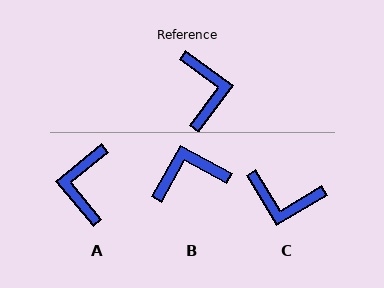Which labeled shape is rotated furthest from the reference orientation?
A, about 166 degrees away.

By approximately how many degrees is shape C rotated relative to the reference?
Approximately 112 degrees clockwise.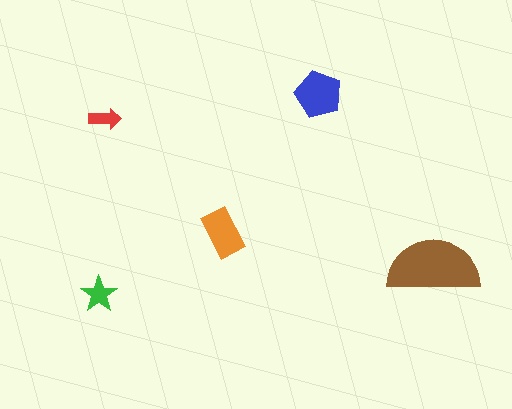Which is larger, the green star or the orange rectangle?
The orange rectangle.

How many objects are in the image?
There are 5 objects in the image.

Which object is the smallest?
The red arrow.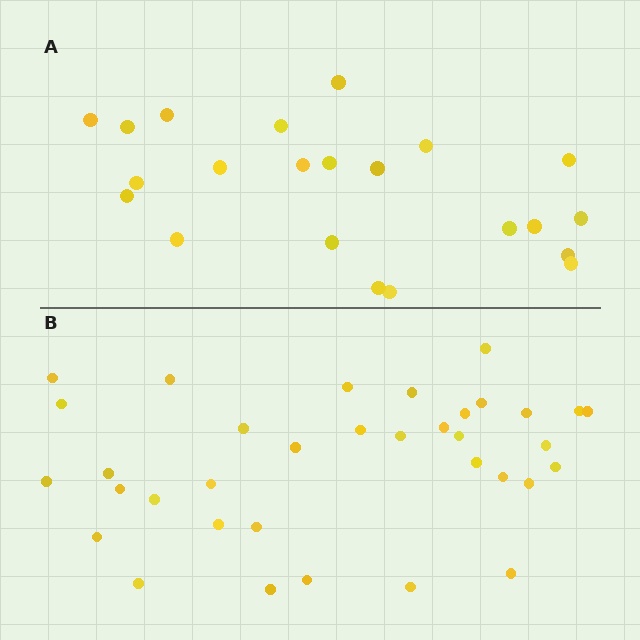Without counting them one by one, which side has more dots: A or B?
Region B (the bottom region) has more dots.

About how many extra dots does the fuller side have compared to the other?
Region B has approximately 15 more dots than region A.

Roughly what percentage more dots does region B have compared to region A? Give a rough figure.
About 60% more.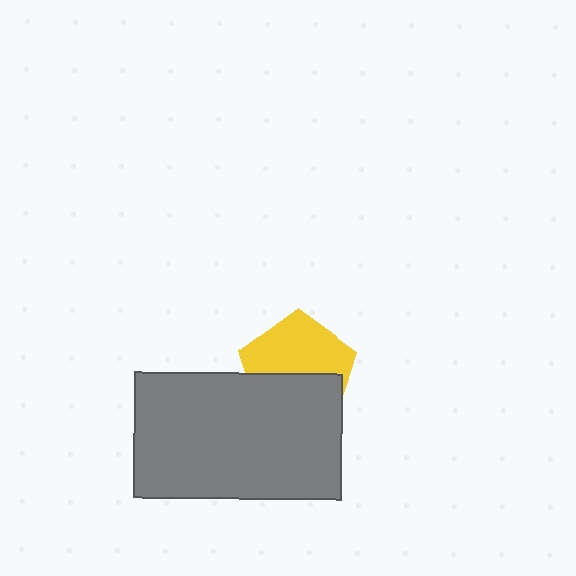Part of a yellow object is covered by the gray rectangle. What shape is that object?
It is a pentagon.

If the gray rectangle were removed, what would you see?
You would see the complete yellow pentagon.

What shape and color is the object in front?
The object in front is a gray rectangle.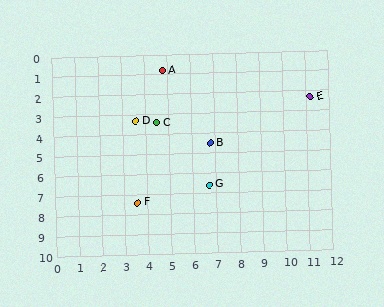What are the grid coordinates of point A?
Point A is at approximately (4.8, 0.8).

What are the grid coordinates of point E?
Point E is at approximately (11.2, 2.3).